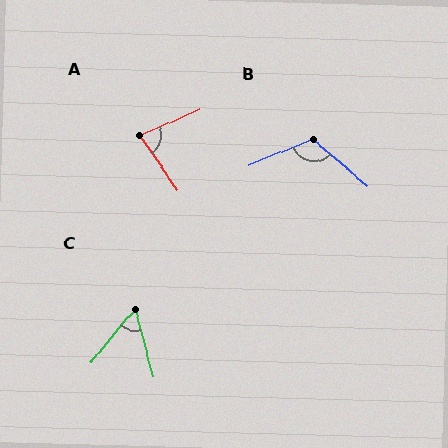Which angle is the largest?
B, at approximately 119 degrees.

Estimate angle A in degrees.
Approximately 79 degrees.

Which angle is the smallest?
C, at approximately 54 degrees.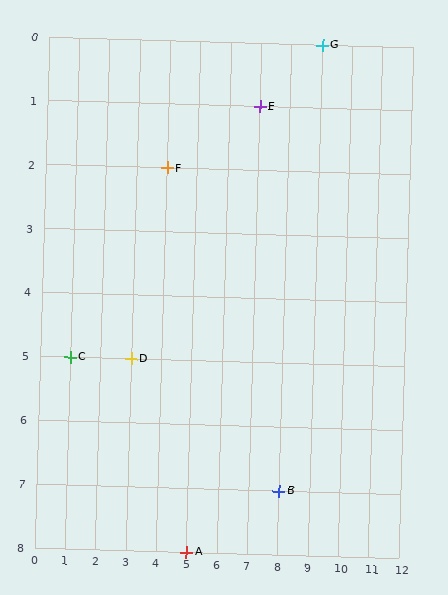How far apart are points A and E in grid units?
Points A and E are 2 columns and 7 rows apart (about 7.3 grid units diagonally).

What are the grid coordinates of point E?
Point E is at grid coordinates (7, 1).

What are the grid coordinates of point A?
Point A is at grid coordinates (5, 8).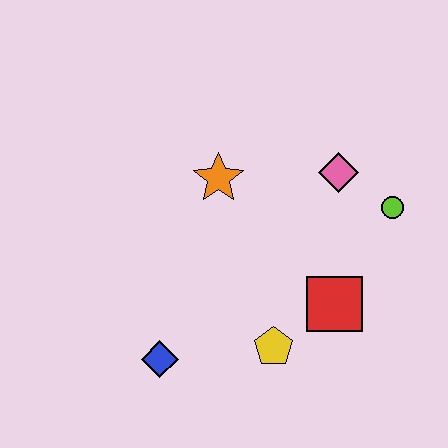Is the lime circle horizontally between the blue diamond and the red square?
No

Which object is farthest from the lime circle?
The blue diamond is farthest from the lime circle.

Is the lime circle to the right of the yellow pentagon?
Yes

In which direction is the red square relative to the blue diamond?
The red square is to the right of the blue diamond.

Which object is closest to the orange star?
The pink diamond is closest to the orange star.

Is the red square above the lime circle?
No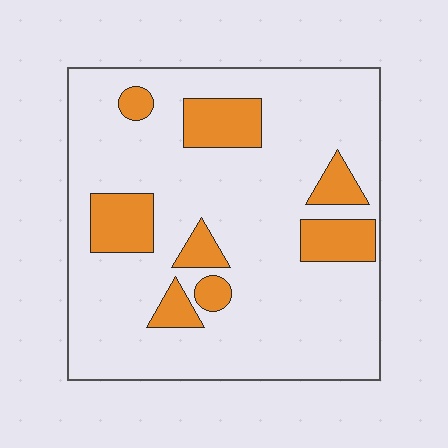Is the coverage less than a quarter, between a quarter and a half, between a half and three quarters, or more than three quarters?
Less than a quarter.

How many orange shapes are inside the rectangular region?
8.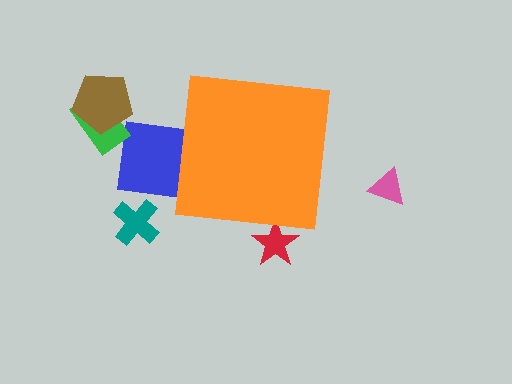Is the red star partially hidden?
Yes, the red star is partially hidden behind the orange square.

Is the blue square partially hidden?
Yes, the blue square is partially hidden behind the orange square.